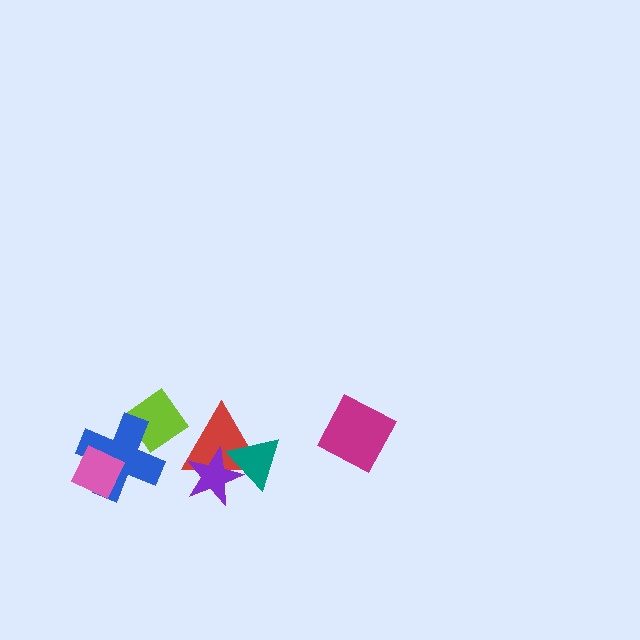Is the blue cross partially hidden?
Yes, it is partially covered by another shape.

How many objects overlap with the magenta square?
0 objects overlap with the magenta square.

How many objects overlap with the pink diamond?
1 object overlaps with the pink diamond.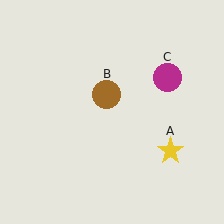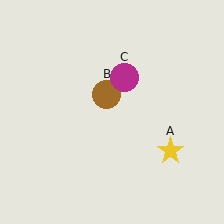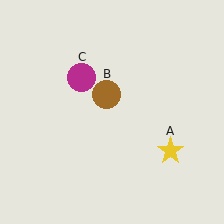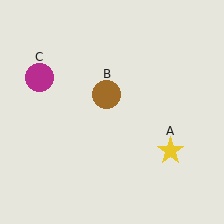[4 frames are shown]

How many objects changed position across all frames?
1 object changed position: magenta circle (object C).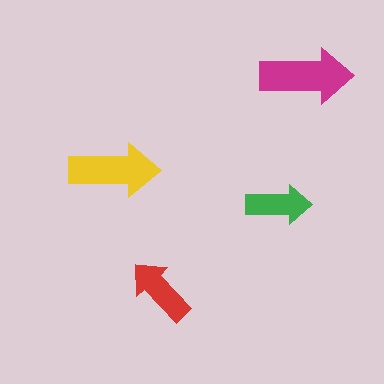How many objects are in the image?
There are 4 objects in the image.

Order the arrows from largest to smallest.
the magenta one, the yellow one, the red one, the green one.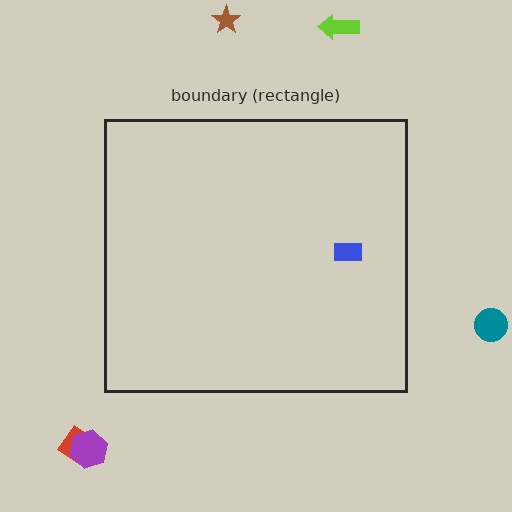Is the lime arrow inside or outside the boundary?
Outside.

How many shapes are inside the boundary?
1 inside, 5 outside.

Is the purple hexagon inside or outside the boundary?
Outside.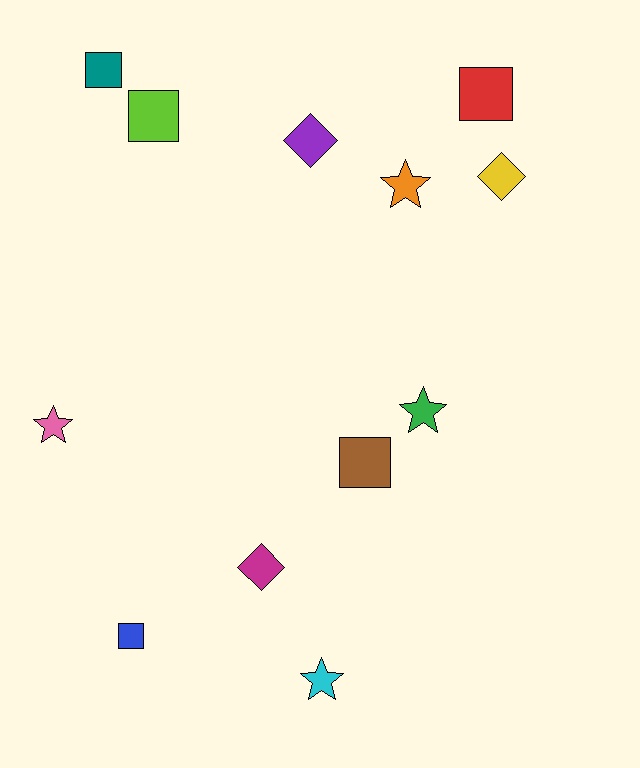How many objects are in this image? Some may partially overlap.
There are 12 objects.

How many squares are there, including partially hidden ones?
There are 5 squares.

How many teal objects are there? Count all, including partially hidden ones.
There is 1 teal object.